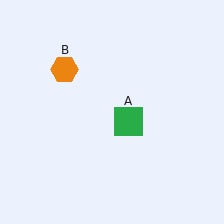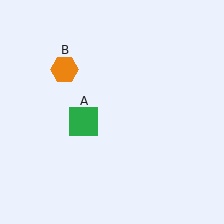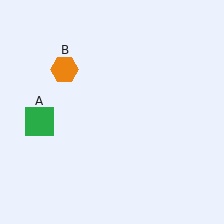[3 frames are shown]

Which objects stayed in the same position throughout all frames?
Orange hexagon (object B) remained stationary.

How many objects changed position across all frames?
1 object changed position: green square (object A).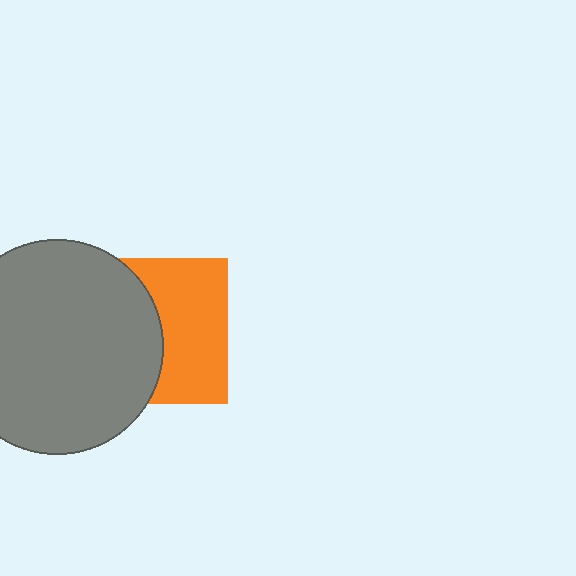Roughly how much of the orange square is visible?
About half of it is visible (roughly 51%).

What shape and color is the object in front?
The object in front is a gray circle.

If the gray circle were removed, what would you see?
You would see the complete orange square.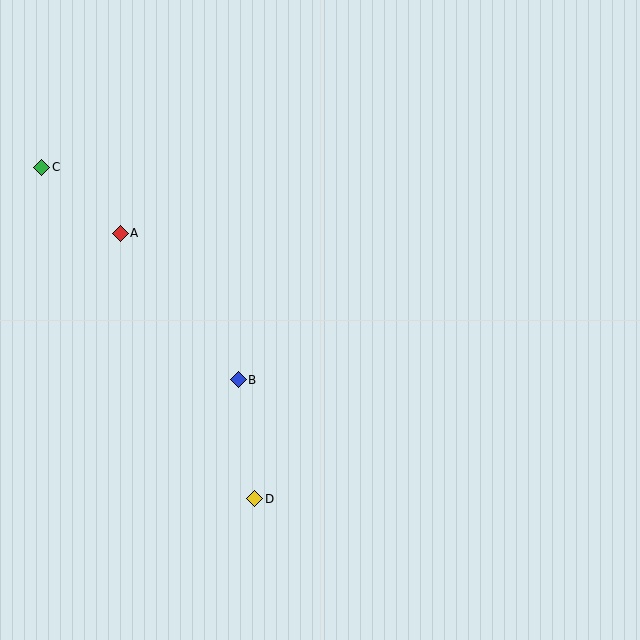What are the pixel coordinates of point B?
Point B is at (238, 380).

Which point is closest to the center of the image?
Point B at (238, 380) is closest to the center.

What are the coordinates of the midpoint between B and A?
The midpoint between B and A is at (179, 306).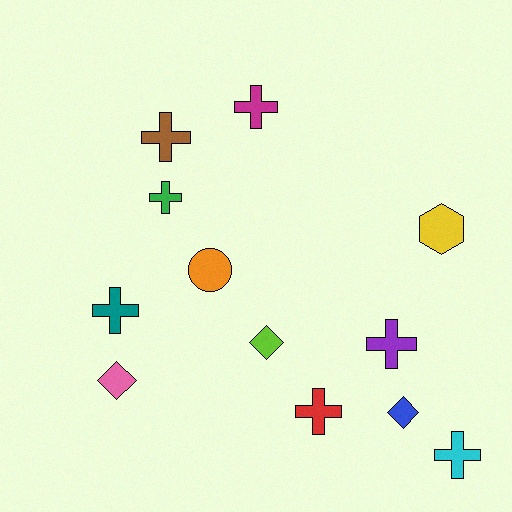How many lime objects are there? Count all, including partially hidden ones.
There is 1 lime object.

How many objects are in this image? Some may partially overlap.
There are 12 objects.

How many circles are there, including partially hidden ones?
There is 1 circle.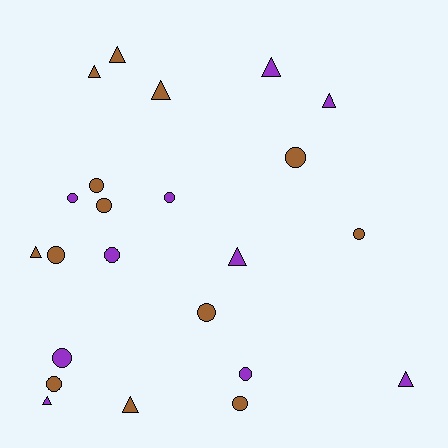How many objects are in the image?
There are 23 objects.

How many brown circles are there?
There are 8 brown circles.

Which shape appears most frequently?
Circle, with 13 objects.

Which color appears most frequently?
Brown, with 13 objects.